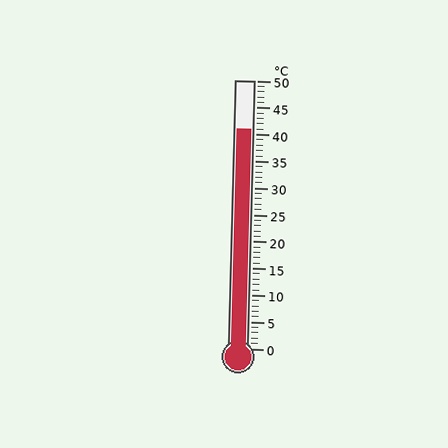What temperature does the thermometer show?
The thermometer shows approximately 41°C.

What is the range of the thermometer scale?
The thermometer scale ranges from 0°C to 50°C.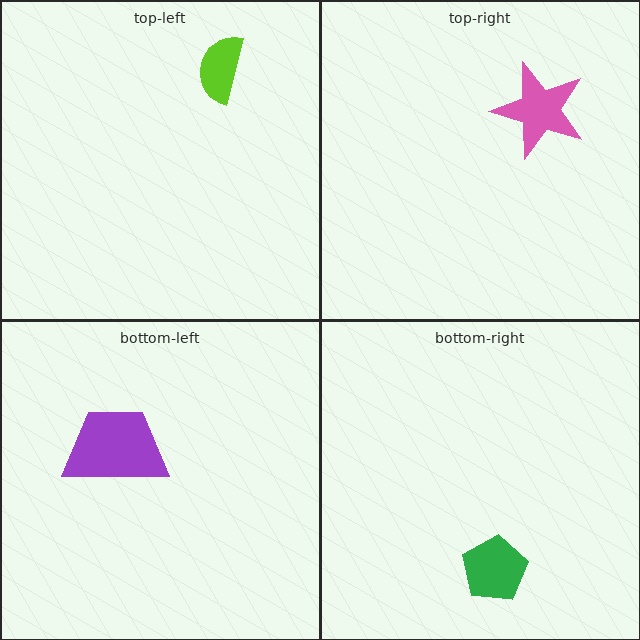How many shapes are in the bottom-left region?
1.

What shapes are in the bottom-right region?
The green pentagon.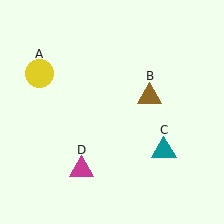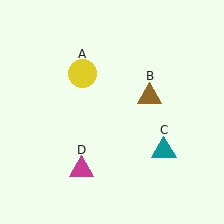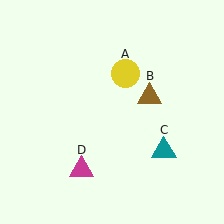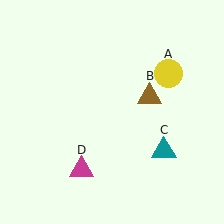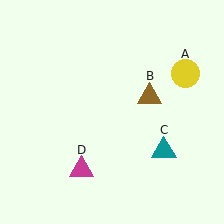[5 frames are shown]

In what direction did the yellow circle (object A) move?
The yellow circle (object A) moved right.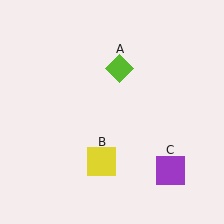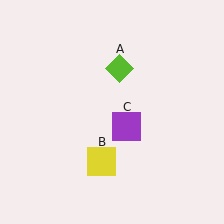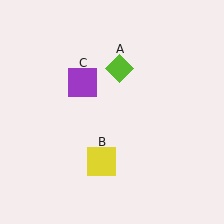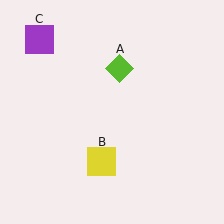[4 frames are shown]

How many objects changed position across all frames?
1 object changed position: purple square (object C).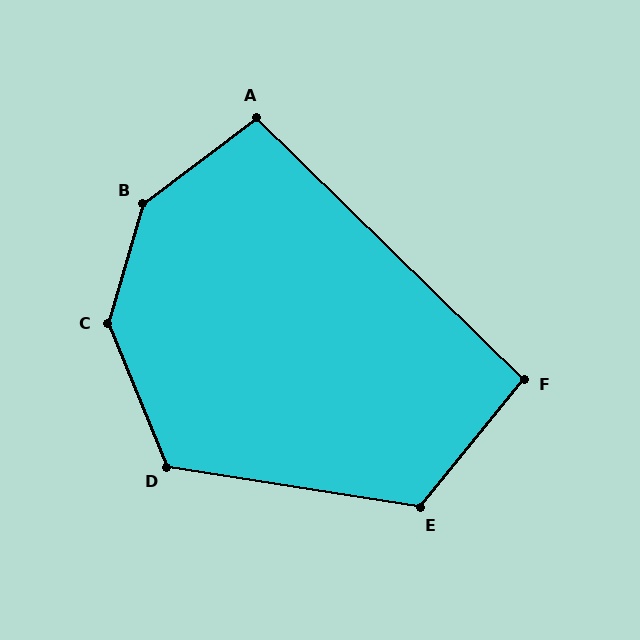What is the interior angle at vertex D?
Approximately 121 degrees (obtuse).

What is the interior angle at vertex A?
Approximately 99 degrees (obtuse).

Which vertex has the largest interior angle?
B, at approximately 143 degrees.